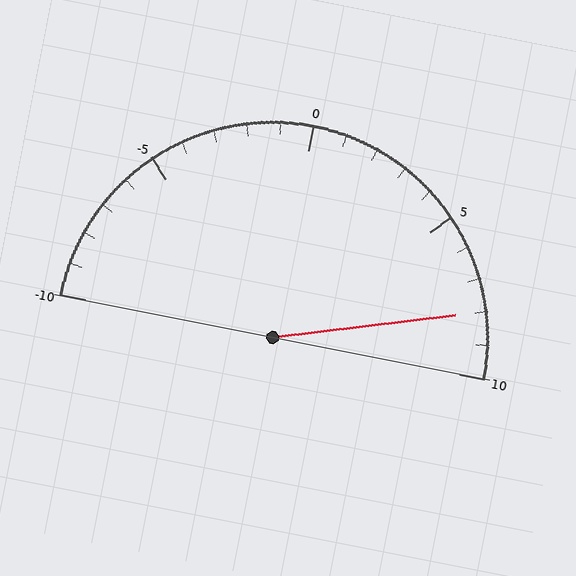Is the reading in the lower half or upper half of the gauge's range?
The reading is in the upper half of the range (-10 to 10).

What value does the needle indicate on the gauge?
The needle indicates approximately 8.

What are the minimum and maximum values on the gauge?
The gauge ranges from -10 to 10.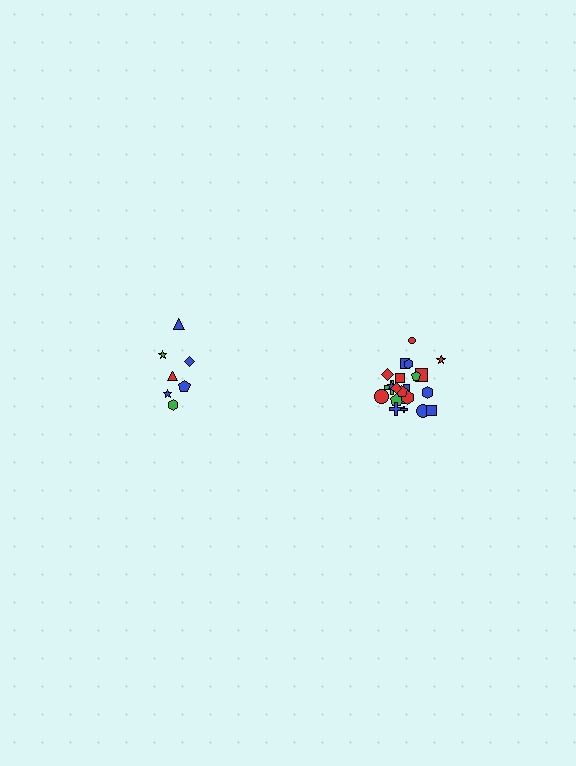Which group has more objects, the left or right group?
The right group.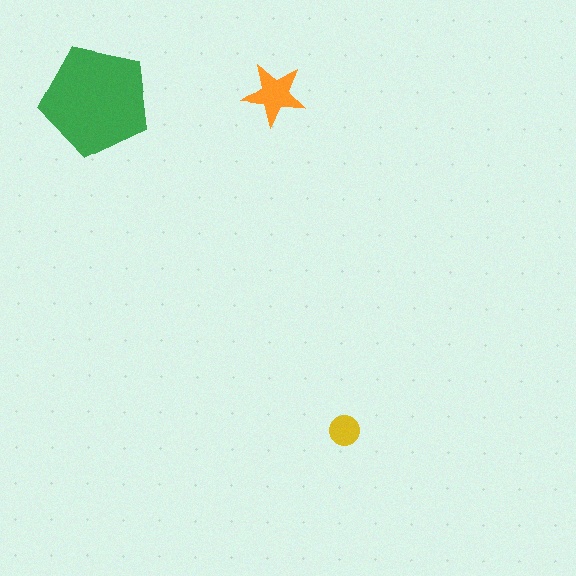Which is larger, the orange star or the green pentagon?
The green pentagon.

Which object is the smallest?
The yellow circle.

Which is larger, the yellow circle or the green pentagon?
The green pentagon.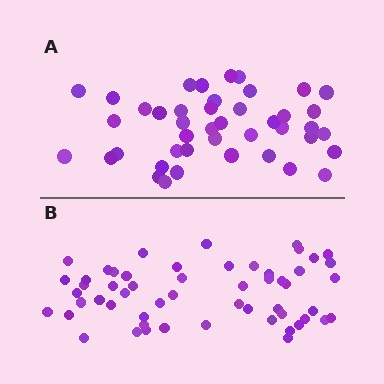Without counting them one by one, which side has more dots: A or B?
Region B (the bottom region) has more dots.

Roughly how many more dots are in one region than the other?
Region B has roughly 12 or so more dots than region A.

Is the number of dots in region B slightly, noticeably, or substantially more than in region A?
Region B has noticeably more, but not dramatically so. The ratio is roughly 1.3 to 1.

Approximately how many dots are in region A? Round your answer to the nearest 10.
About 40 dots. (The exact count is 43, which rounds to 40.)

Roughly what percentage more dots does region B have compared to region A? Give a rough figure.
About 30% more.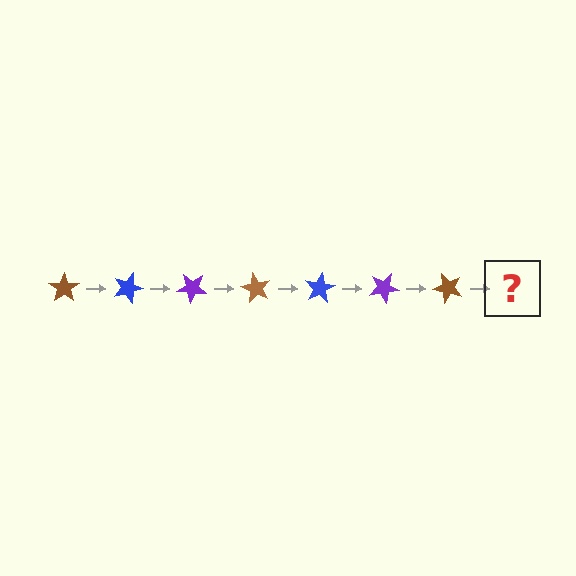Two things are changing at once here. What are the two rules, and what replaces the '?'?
The two rules are that it rotates 20 degrees each step and the color cycles through brown, blue, and purple. The '?' should be a blue star, rotated 140 degrees from the start.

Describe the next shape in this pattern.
It should be a blue star, rotated 140 degrees from the start.